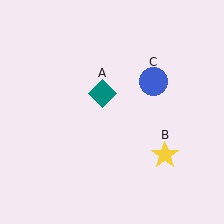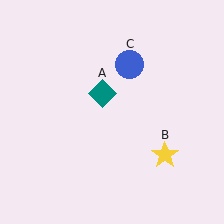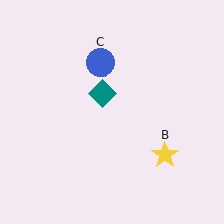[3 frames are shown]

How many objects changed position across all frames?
1 object changed position: blue circle (object C).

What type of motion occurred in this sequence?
The blue circle (object C) rotated counterclockwise around the center of the scene.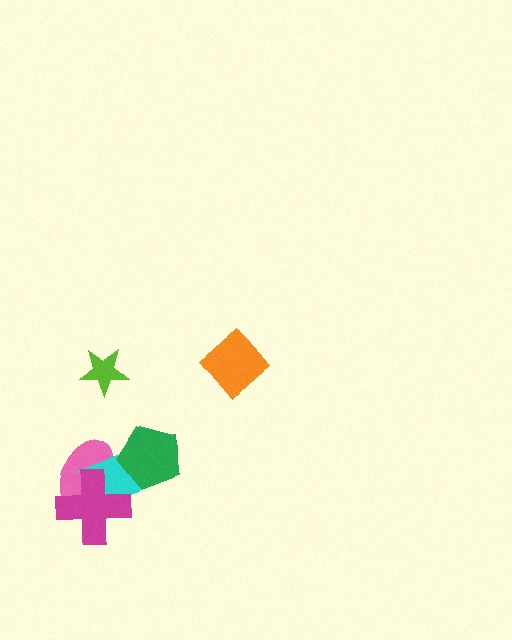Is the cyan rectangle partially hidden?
Yes, it is partially covered by another shape.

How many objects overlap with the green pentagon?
1 object overlaps with the green pentagon.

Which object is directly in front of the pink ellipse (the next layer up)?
The cyan rectangle is directly in front of the pink ellipse.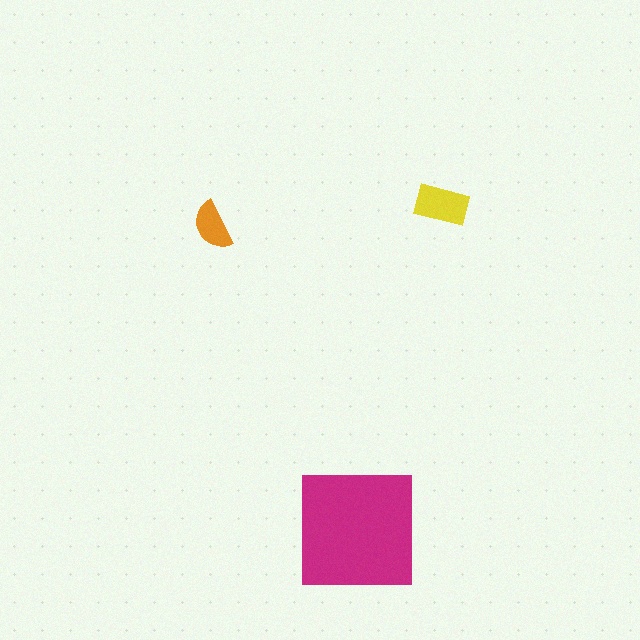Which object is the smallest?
The orange semicircle.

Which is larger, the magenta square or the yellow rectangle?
The magenta square.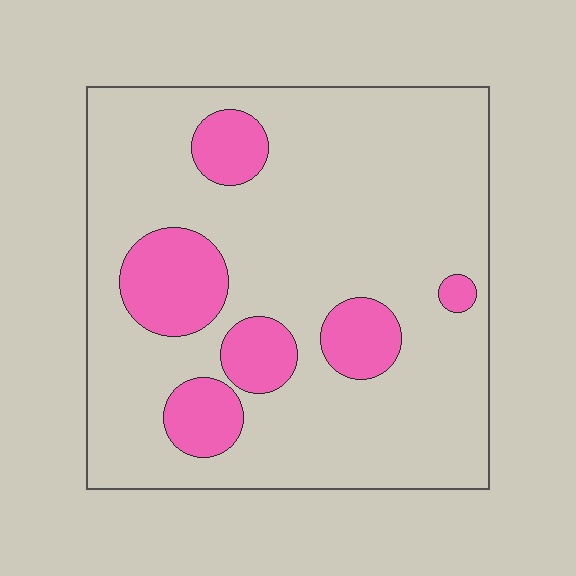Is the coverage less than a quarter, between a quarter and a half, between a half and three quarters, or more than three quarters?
Less than a quarter.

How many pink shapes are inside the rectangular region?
6.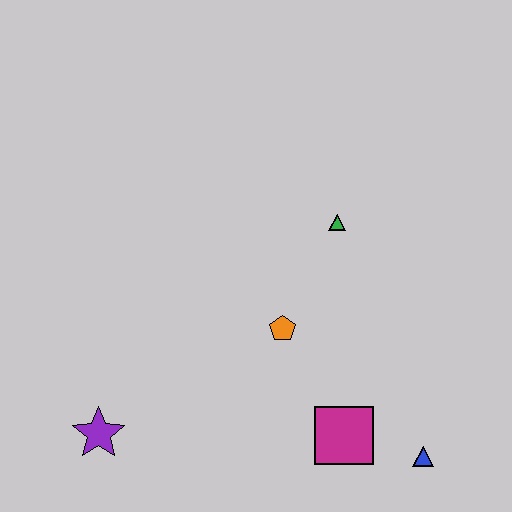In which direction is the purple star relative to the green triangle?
The purple star is to the left of the green triangle.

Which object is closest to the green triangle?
The orange pentagon is closest to the green triangle.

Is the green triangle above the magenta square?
Yes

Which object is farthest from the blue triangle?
The purple star is farthest from the blue triangle.